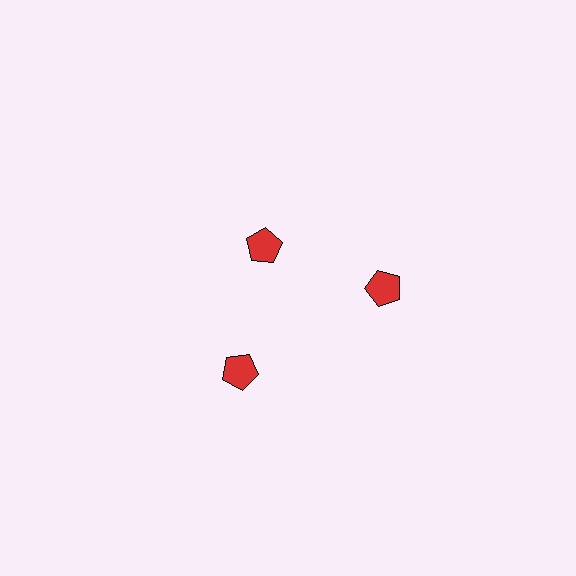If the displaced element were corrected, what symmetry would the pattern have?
It would have 3-fold rotational symmetry — the pattern would map onto itself every 120 degrees.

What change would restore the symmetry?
The symmetry would be restored by moving it outward, back onto the ring so that all 3 pentagons sit at equal angles and equal distance from the center.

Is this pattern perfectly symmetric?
No. The 3 red pentagons are arranged in a ring, but one element near the 11 o'clock position is pulled inward toward the center, breaking the 3-fold rotational symmetry.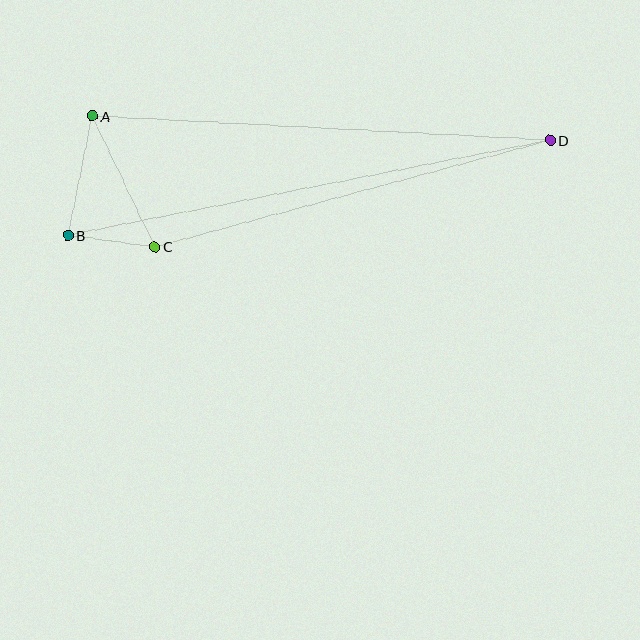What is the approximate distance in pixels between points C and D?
The distance between C and D is approximately 409 pixels.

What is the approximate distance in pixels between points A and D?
The distance between A and D is approximately 459 pixels.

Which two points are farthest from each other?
Points B and D are farthest from each other.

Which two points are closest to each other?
Points B and C are closest to each other.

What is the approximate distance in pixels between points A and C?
The distance between A and C is approximately 145 pixels.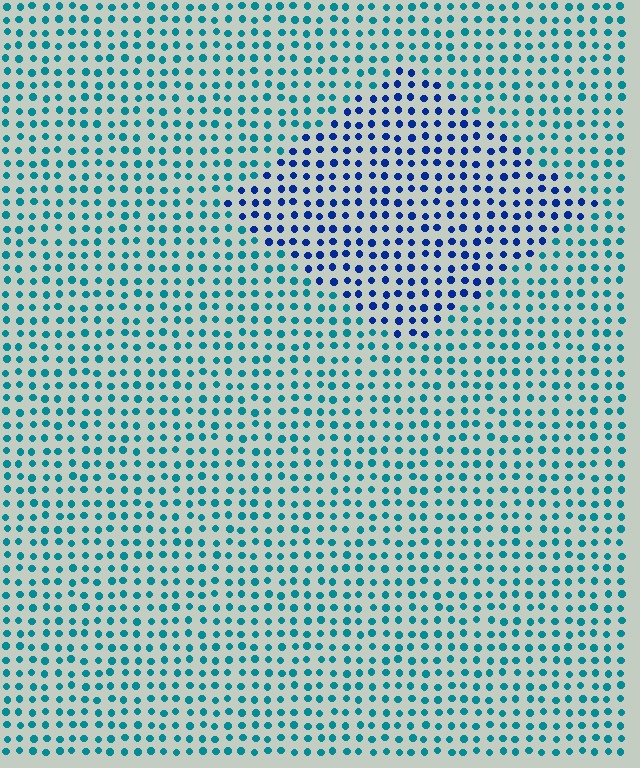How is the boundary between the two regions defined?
The boundary is defined purely by a slight shift in hue (about 42 degrees). Spacing, size, and orientation are identical on both sides.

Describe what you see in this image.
The image is filled with small teal elements in a uniform arrangement. A diamond-shaped region is visible where the elements are tinted to a slightly different hue, forming a subtle color boundary.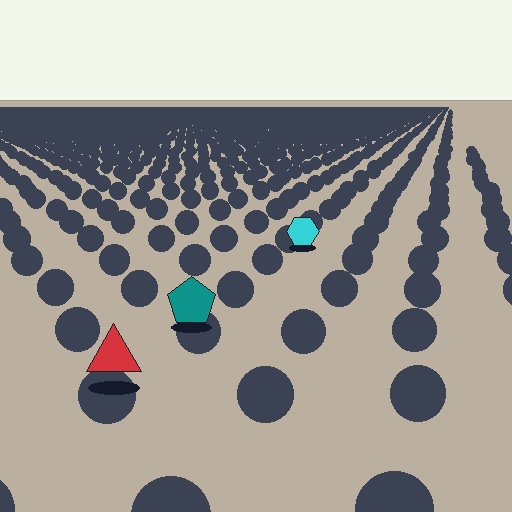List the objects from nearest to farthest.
From nearest to farthest: the red triangle, the teal pentagon, the cyan hexagon.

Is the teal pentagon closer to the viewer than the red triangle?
No. The red triangle is closer — you can tell from the texture gradient: the ground texture is coarser near it.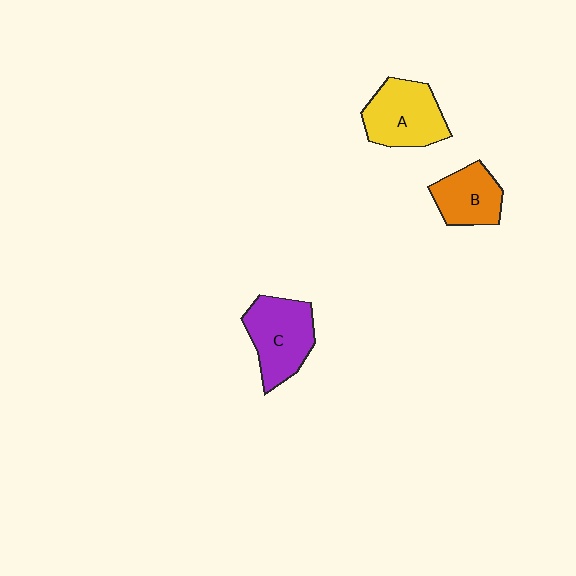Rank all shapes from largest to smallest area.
From largest to smallest: C (purple), A (yellow), B (orange).